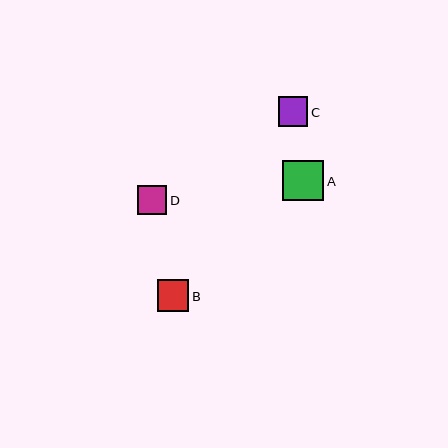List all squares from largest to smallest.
From largest to smallest: A, B, C, D.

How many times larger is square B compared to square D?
Square B is approximately 1.1 times the size of square D.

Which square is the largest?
Square A is the largest with a size of approximately 41 pixels.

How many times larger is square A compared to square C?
Square A is approximately 1.4 times the size of square C.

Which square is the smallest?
Square D is the smallest with a size of approximately 29 pixels.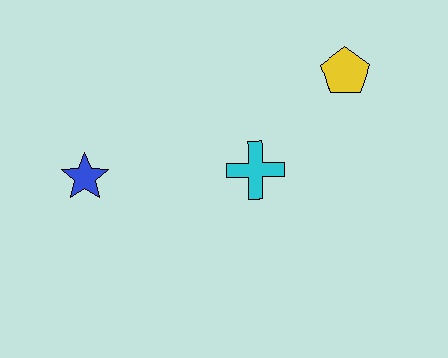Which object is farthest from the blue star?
The yellow pentagon is farthest from the blue star.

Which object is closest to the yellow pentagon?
The cyan cross is closest to the yellow pentagon.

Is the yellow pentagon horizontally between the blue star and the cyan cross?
No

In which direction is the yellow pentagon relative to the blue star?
The yellow pentagon is to the right of the blue star.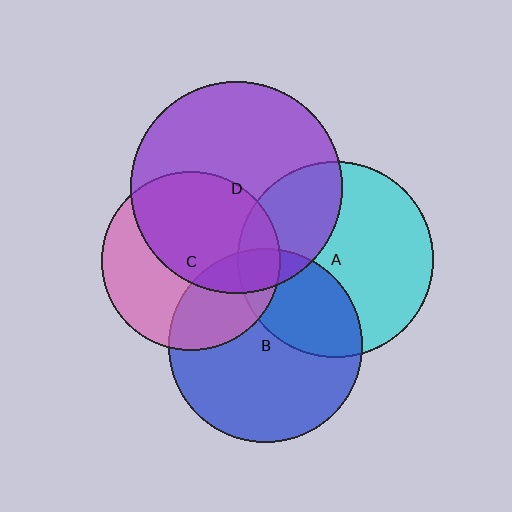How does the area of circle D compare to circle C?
Approximately 1.4 times.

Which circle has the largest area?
Circle D (purple).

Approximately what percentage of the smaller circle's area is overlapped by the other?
Approximately 30%.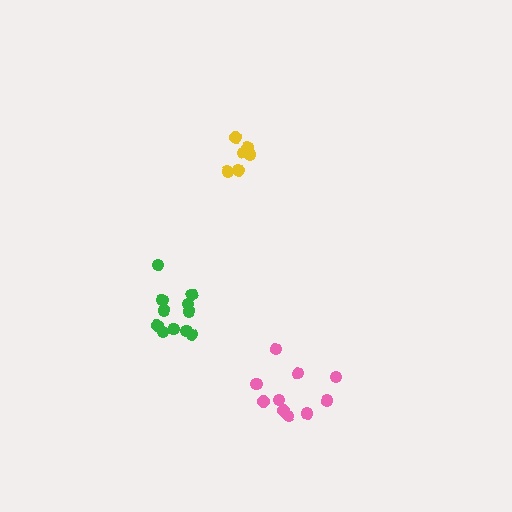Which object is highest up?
The yellow cluster is topmost.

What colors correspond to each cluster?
The clusters are colored: yellow, pink, green.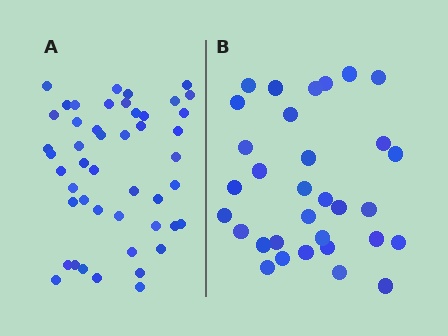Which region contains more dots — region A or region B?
Region A (the left region) has more dots.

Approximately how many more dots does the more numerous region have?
Region A has approximately 15 more dots than region B.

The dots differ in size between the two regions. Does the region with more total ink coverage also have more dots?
No. Region B has more total ink coverage because its dots are larger, but region A actually contains more individual dots. Total area can be misleading — the number of items is what matters here.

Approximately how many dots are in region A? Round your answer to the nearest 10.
About 50 dots. (The exact count is 47, which rounds to 50.)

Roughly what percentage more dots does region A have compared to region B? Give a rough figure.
About 45% more.